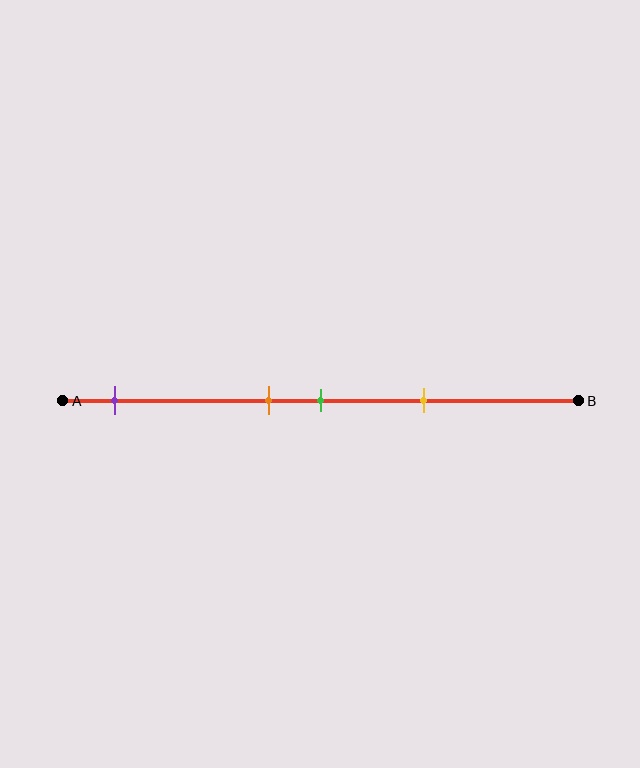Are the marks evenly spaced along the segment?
No, the marks are not evenly spaced.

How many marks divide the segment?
There are 4 marks dividing the segment.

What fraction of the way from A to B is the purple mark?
The purple mark is approximately 10% (0.1) of the way from A to B.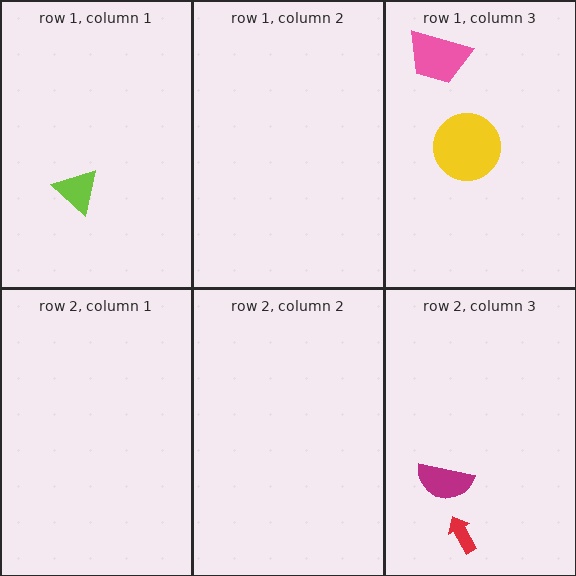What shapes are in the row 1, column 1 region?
The lime triangle.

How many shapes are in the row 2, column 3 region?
2.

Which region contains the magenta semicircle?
The row 2, column 3 region.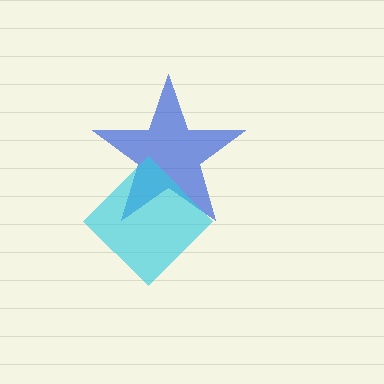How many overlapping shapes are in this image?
There are 2 overlapping shapes in the image.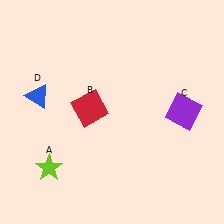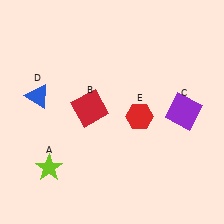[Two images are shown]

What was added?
A red hexagon (E) was added in Image 2.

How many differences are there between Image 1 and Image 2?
There is 1 difference between the two images.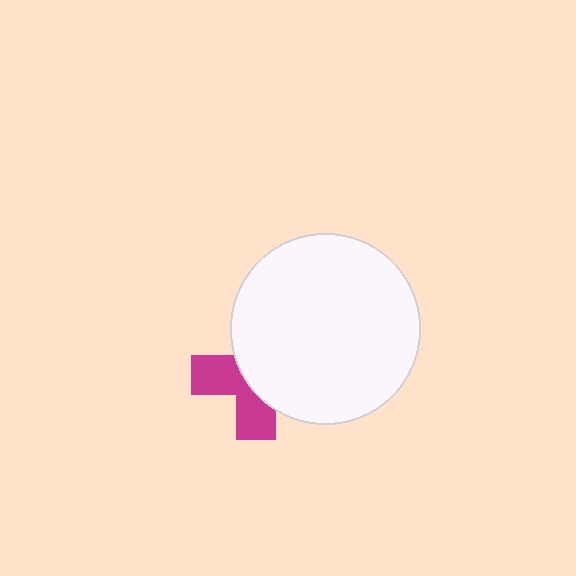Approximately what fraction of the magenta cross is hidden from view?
Roughly 58% of the magenta cross is hidden behind the white circle.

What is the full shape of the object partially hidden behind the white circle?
The partially hidden object is a magenta cross.